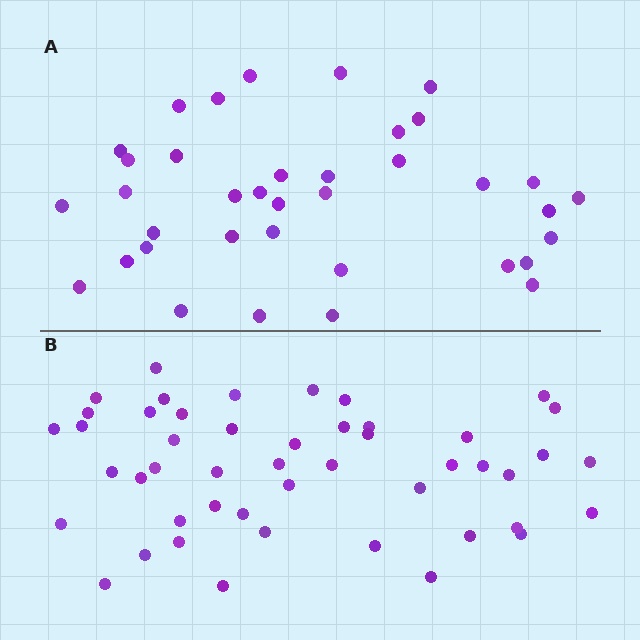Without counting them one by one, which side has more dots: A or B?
Region B (the bottom region) has more dots.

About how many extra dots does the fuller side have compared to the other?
Region B has roughly 12 or so more dots than region A.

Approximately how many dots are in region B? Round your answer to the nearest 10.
About 50 dots. (The exact count is 48, which rounds to 50.)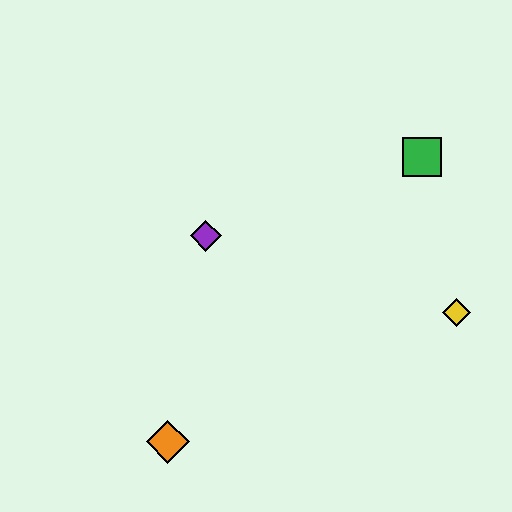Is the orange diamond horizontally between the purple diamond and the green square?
No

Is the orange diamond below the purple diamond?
Yes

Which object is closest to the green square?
The yellow diamond is closest to the green square.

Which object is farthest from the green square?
The orange diamond is farthest from the green square.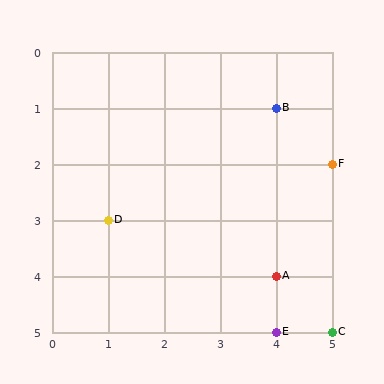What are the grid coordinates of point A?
Point A is at grid coordinates (4, 4).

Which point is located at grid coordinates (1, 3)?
Point D is at (1, 3).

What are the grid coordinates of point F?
Point F is at grid coordinates (5, 2).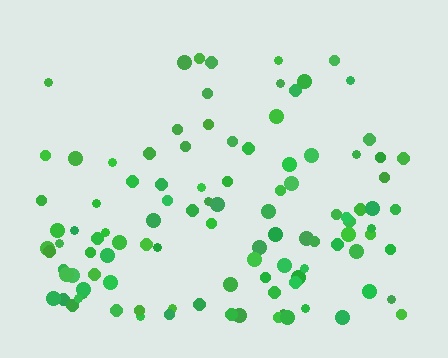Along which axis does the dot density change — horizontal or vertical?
Vertical.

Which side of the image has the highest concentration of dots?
The bottom.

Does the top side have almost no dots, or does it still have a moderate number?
Still a moderate number, just noticeably fewer than the bottom.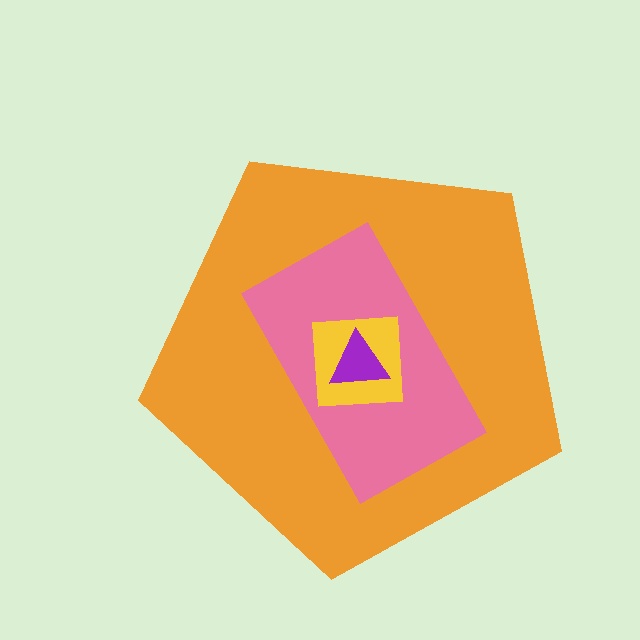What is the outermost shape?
The orange pentagon.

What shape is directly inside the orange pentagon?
The pink rectangle.